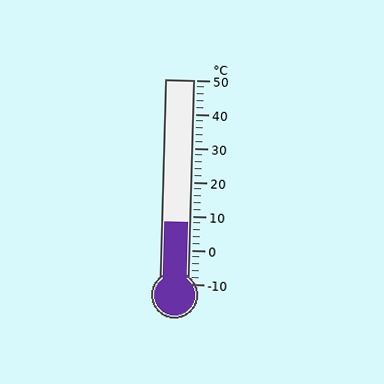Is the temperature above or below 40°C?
The temperature is below 40°C.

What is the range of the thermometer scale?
The thermometer scale ranges from -10°C to 50°C.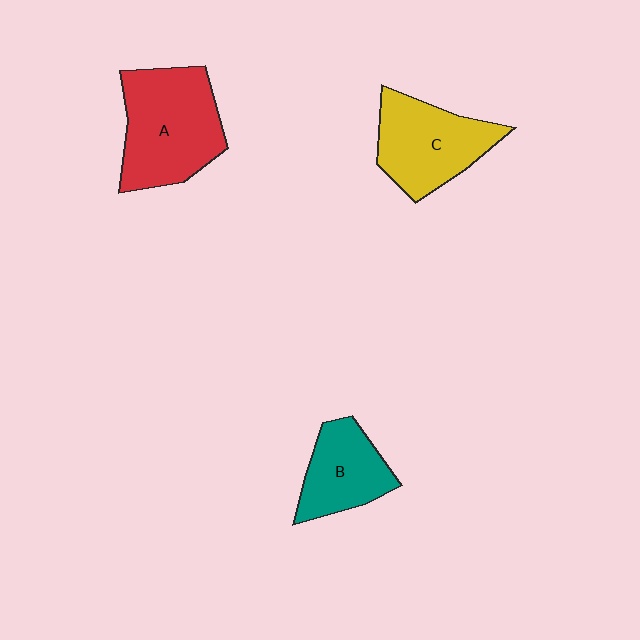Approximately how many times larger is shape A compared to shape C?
Approximately 1.2 times.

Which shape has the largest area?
Shape A (red).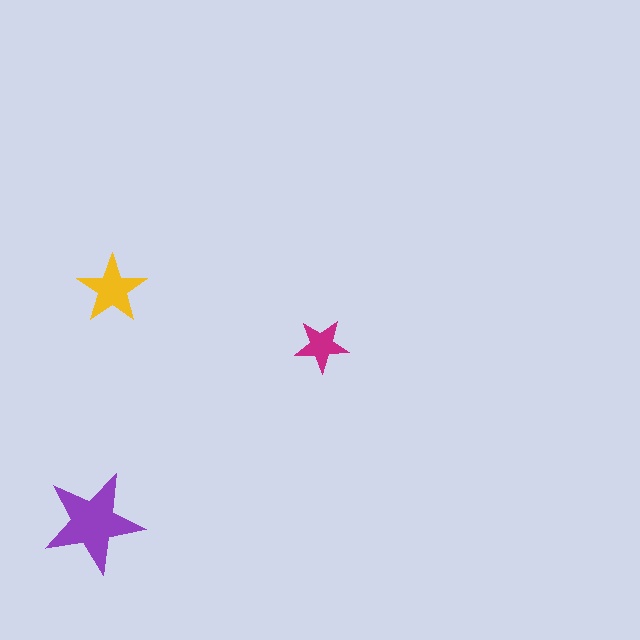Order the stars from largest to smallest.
the purple one, the yellow one, the magenta one.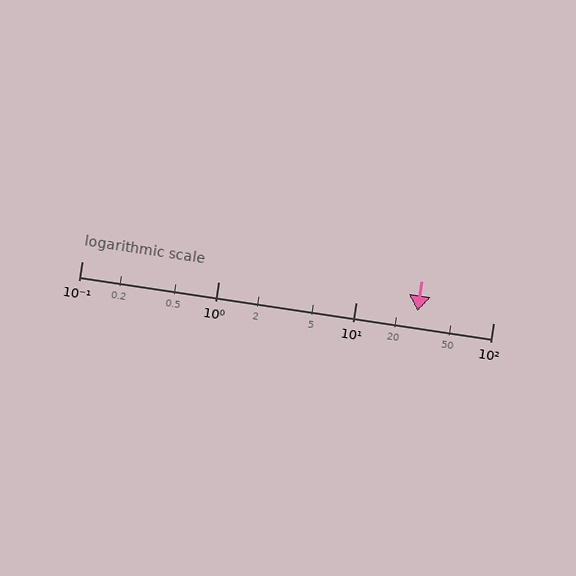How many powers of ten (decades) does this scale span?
The scale spans 3 decades, from 0.1 to 100.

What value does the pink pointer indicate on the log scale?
The pointer indicates approximately 28.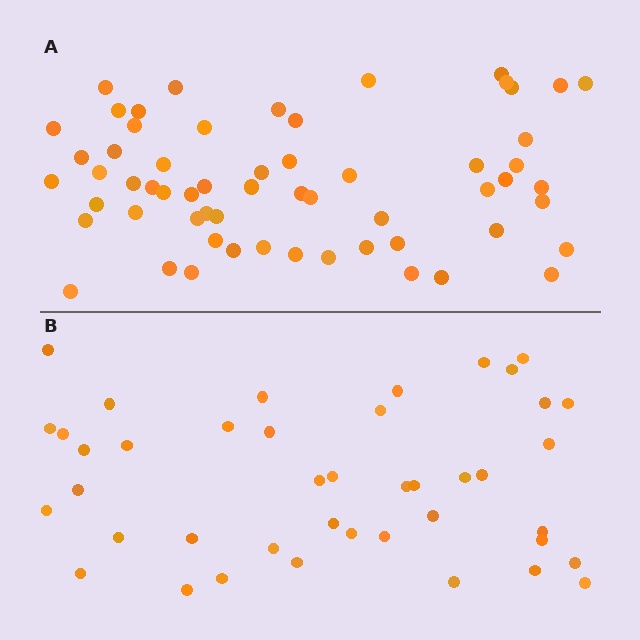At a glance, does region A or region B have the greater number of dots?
Region A (the top region) has more dots.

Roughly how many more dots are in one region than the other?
Region A has approximately 20 more dots than region B.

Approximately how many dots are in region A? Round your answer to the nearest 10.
About 60 dots.